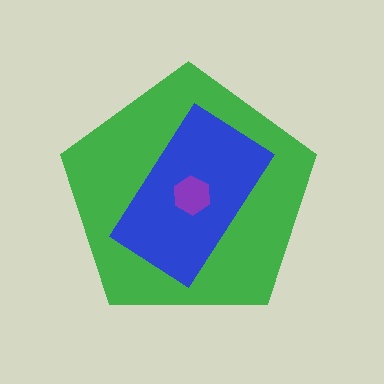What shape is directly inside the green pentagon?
The blue rectangle.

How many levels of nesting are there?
3.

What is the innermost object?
The purple hexagon.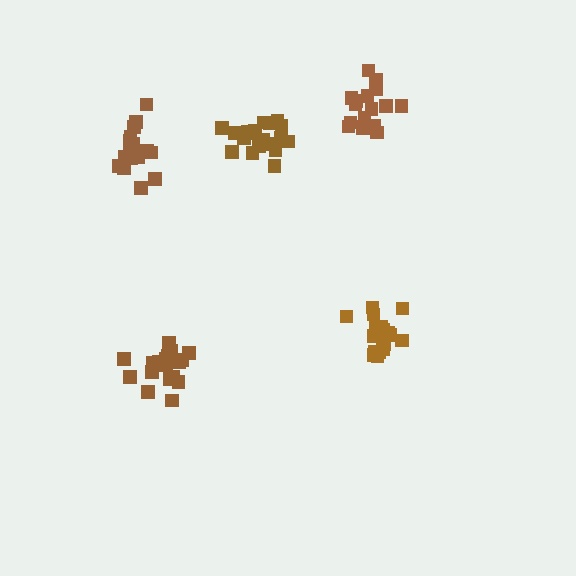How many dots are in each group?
Group 1: 19 dots, Group 2: 17 dots, Group 3: 17 dots, Group 4: 16 dots, Group 5: 19 dots (88 total).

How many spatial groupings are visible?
There are 5 spatial groupings.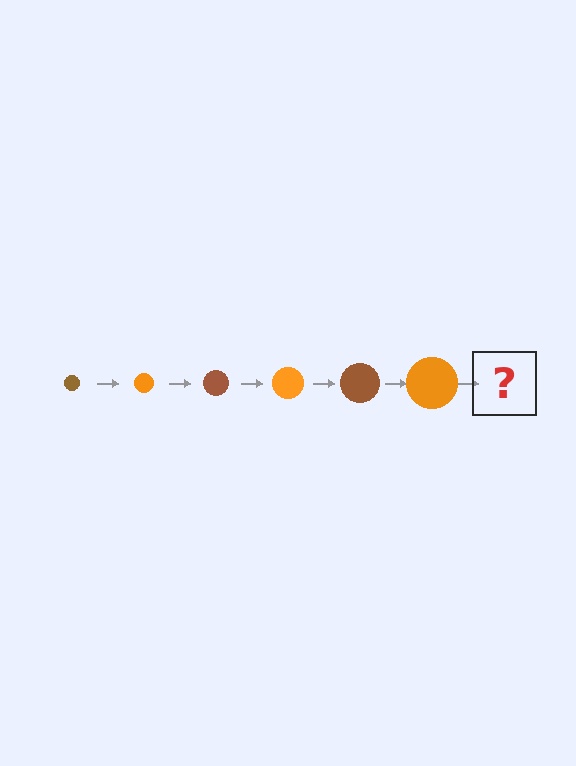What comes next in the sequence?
The next element should be a brown circle, larger than the previous one.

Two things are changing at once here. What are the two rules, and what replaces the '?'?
The two rules are that the circle grows larger each step and the color cycles through brown and orange. The '?' should be a brown circle, larger than the previous one.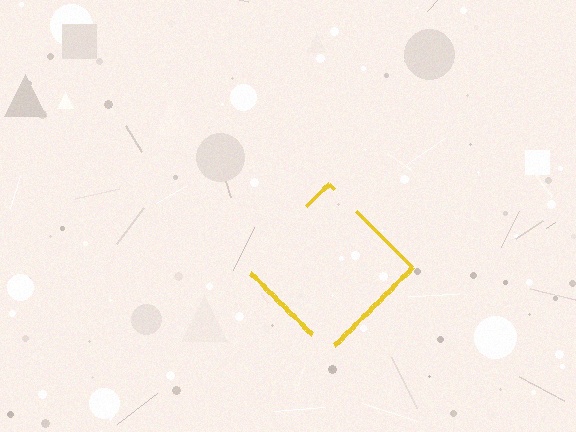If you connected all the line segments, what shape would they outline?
They would outline a diamond.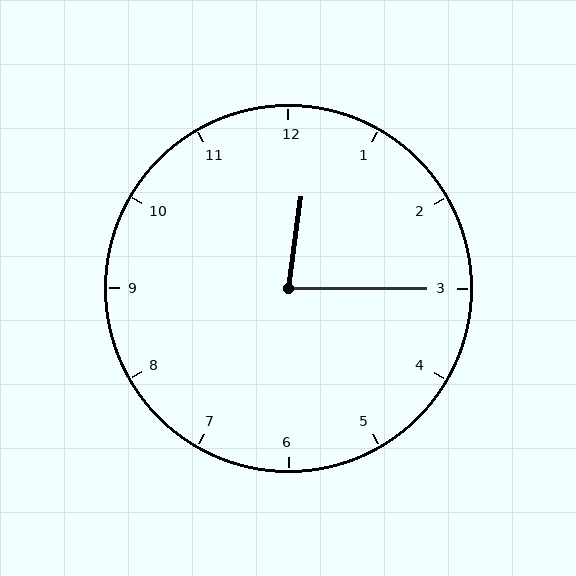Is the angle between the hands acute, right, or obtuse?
It is acute.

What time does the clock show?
12:15.